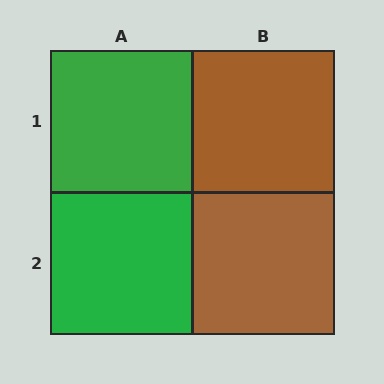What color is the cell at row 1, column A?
Green.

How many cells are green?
2 cells are green.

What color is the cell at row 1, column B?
Brown.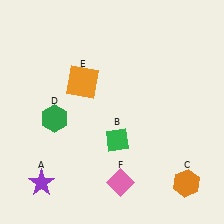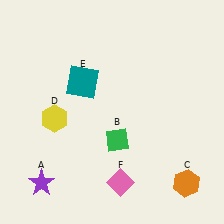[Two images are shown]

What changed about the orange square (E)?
In Image 1, E is orange. In Image 2, it changed to teal.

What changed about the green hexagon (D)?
In Image 1, D is green. In Image 2, it changed to yellow.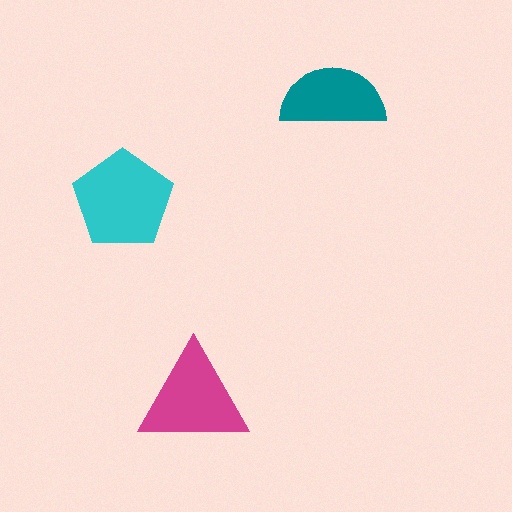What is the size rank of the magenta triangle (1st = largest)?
2nd.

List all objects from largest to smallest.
The cyan pentagon, the magenta triangle, the teal semicircle.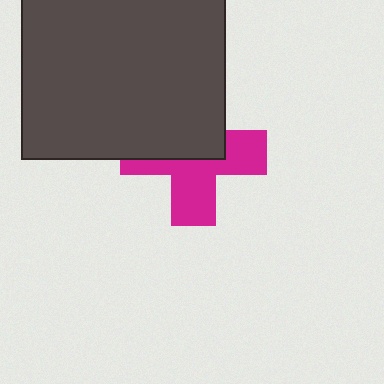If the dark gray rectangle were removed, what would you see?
You would see the complete magenta cross.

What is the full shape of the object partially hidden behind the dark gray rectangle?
The partially hidden object is a magenta cross.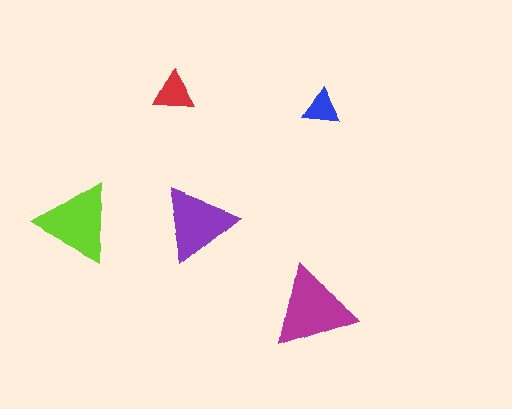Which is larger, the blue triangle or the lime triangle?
The lime one.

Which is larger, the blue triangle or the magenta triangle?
The magenta one.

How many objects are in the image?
There are 5 objects in the image.